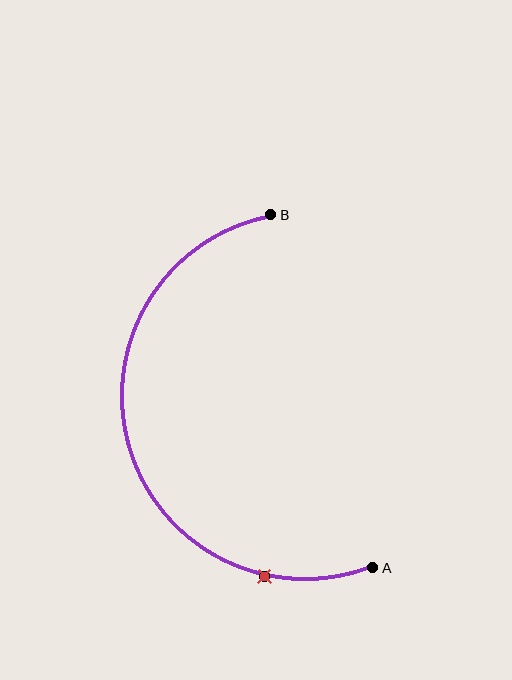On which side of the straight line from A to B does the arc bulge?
The arc bulges to the left of the straight line connecting A and B.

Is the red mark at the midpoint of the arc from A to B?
No. The red mark lies on the arc but is closer to endpoint A. The arc midpoint would be at the point on the curve equidistant along the arc from both A and B.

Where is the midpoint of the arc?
The arc midpoint is the point on the curve farthest from the straight line joining A and B. It sits to the left of that line.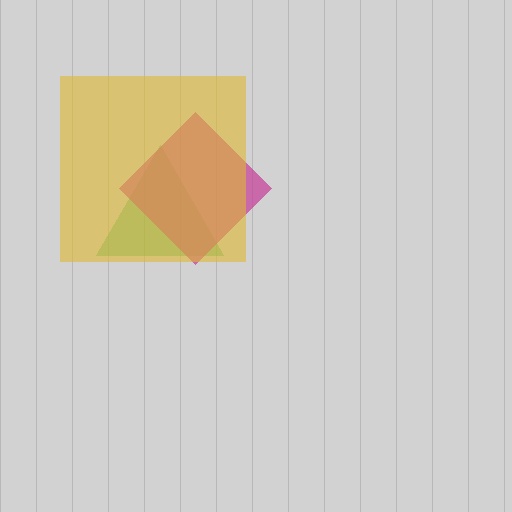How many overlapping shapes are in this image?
There are 3 overlapping shapes in the image.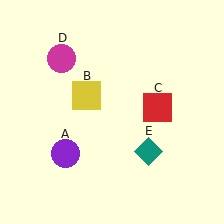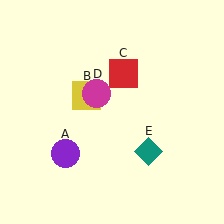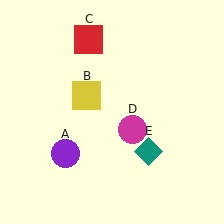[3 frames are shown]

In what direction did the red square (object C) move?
The red square (object C) moved up and to the left.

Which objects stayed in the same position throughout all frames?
Purple circle (object A) and yellow square (object B) and teal diamond (object E) remained stationary.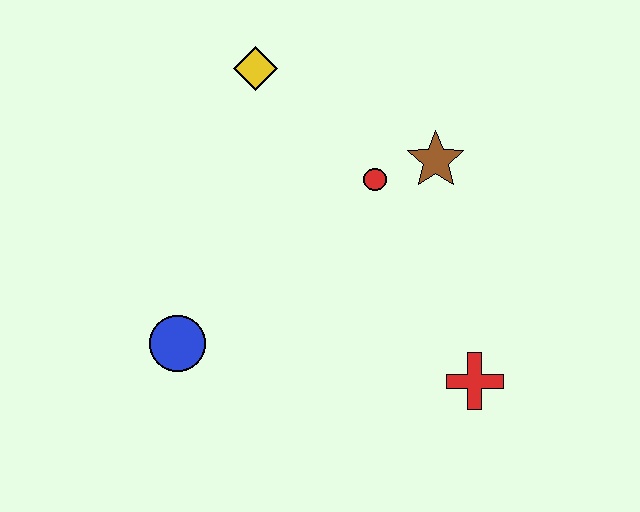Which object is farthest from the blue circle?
The brown star is farthest from the blue circle.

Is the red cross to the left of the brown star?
No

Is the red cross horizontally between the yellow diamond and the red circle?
No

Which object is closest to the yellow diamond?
The red circle is closest to the yellow diamond.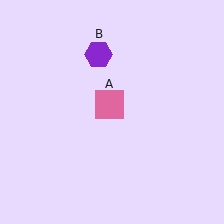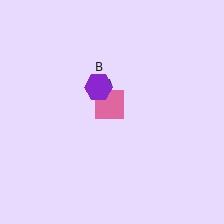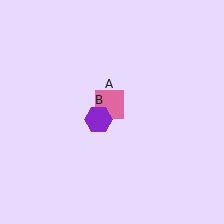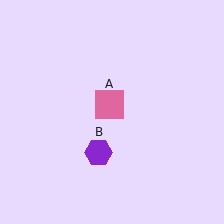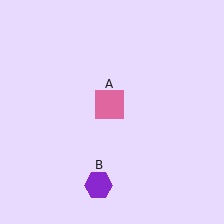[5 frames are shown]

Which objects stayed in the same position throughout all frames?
Pink square (object A) remained stationary.